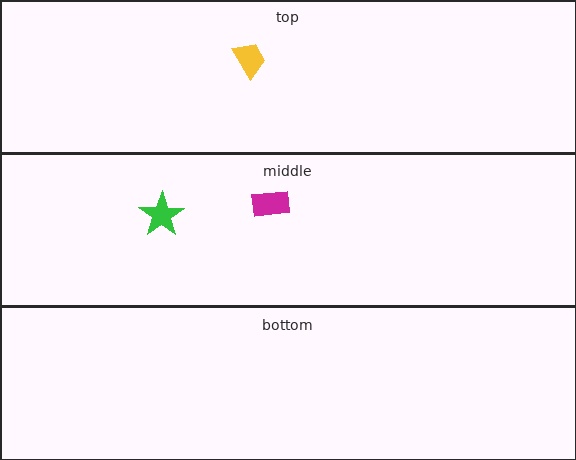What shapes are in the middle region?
The green star, the magenta rectangle.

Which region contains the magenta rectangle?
The middle region.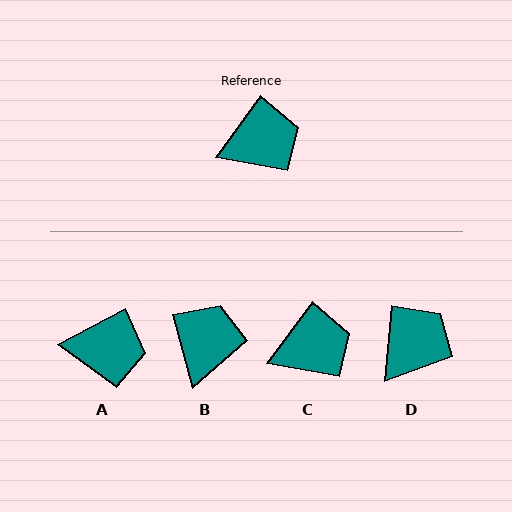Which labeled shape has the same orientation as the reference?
C.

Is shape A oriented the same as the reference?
No, it is off by about 26 degrees.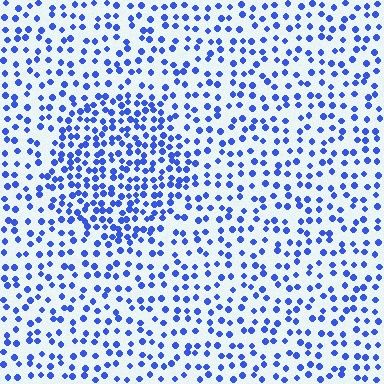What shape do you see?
I see a circle.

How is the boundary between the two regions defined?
The boundary is defined by a change in element density (approximately 1.8x ratio). All elements are the same color, size, and shape.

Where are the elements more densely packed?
The elements are more densely packed inside the circle boundary.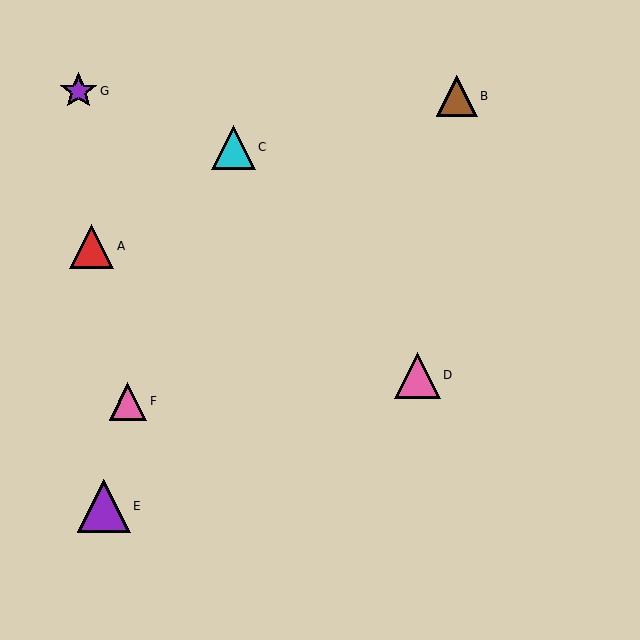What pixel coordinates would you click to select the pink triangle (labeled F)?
Click at (128, 401) to select the pink triangle F.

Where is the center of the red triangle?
The center of the red triangle is at (91, 246).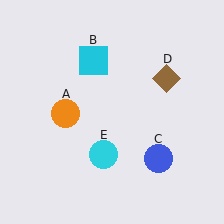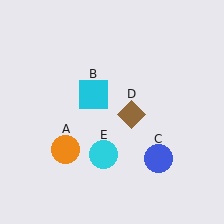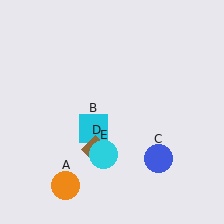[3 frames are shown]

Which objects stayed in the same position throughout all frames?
Blue circle (object C) and cyan circle (object E) remained stationary.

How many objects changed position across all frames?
3 objects changed position: orange circle (object A), cyan square (object B), brown diamond (object D).